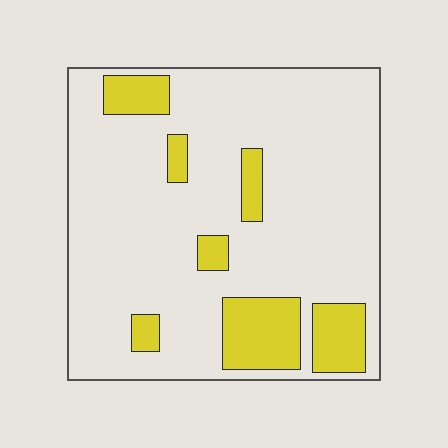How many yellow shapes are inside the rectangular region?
7.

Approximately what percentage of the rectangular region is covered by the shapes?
Approximately 15%.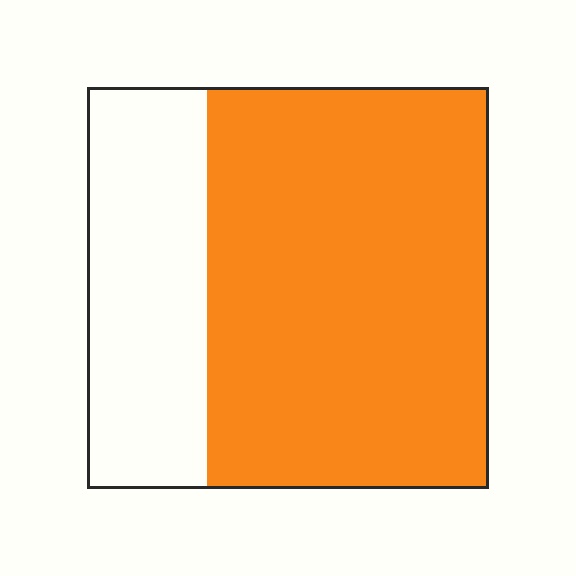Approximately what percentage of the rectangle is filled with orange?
Approximately 70%.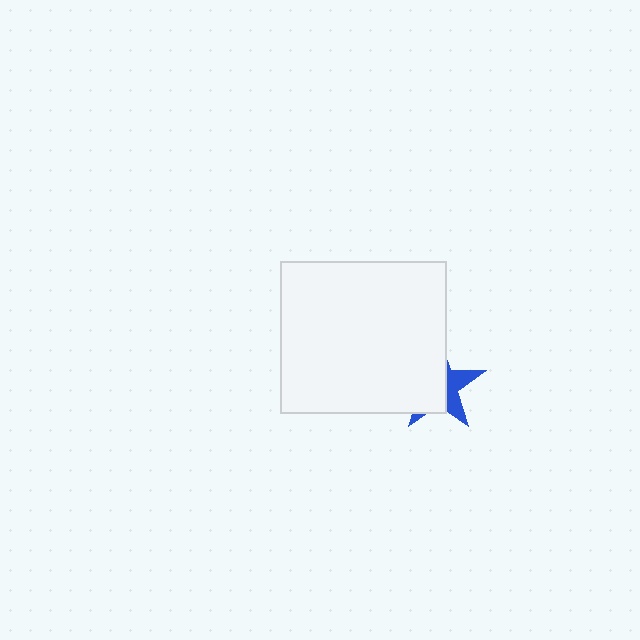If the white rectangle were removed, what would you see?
You would see the complete blue star.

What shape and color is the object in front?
The object in front is a white rectangle.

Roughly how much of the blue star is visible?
A small part of it is visible (roughly 35%).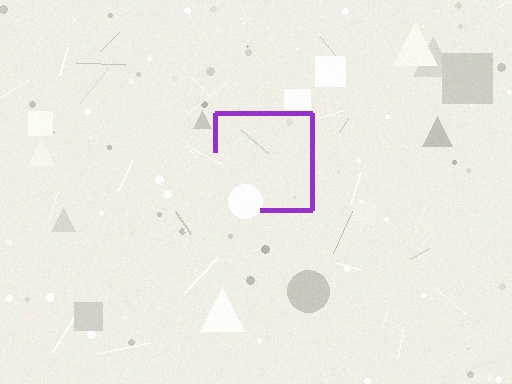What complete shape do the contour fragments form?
The contour fragments form a square.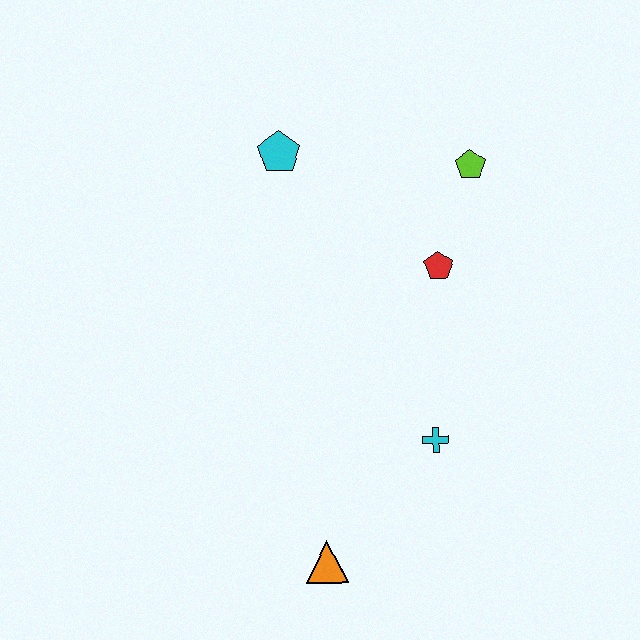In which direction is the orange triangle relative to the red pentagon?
The orange triangle is below the red pentagon.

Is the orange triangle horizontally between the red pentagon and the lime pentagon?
No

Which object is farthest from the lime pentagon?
The orange triangle is farthest from the lime pentagon.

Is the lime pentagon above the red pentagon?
Yes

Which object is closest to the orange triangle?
The cyan cross is closest to the orange triangle.